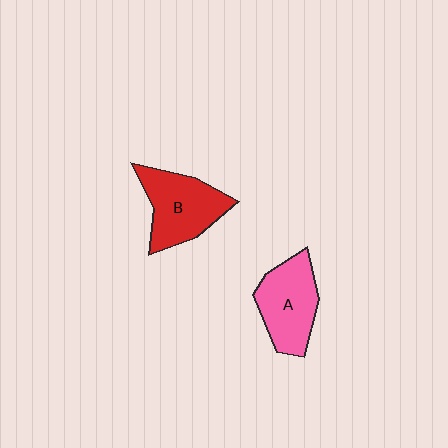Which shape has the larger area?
Shape B (red).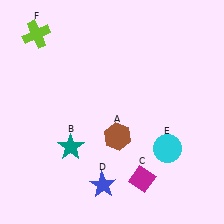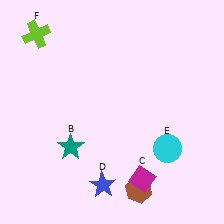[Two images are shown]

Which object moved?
The brown hexagon (A) moved down.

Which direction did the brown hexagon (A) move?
The brown hexagon (A) moved down.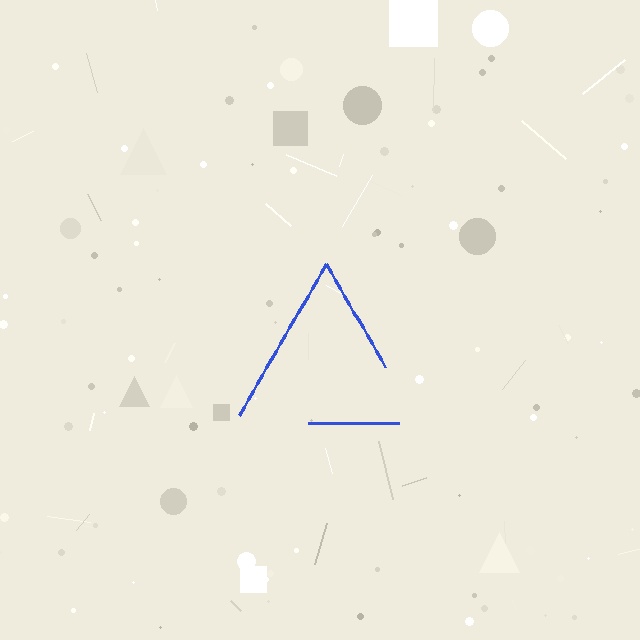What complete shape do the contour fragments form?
The contour fragments form a triangle.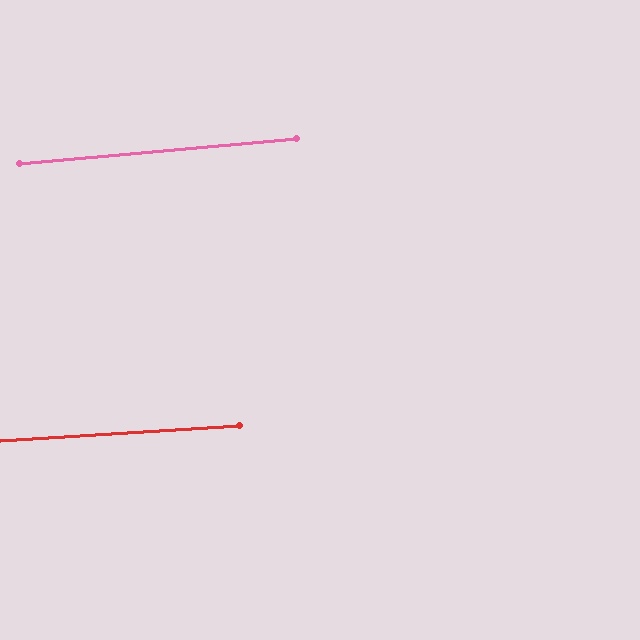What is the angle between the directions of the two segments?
Approximately 1 degree.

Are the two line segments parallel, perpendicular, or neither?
Parallel — their directions differ by only 1.5°.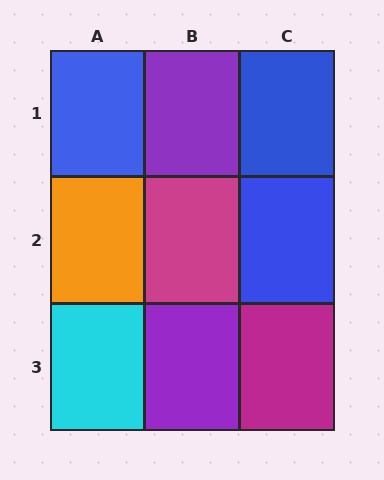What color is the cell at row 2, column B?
Magenta.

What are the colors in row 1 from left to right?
Blue, purple, blue.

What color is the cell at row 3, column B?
Purple.